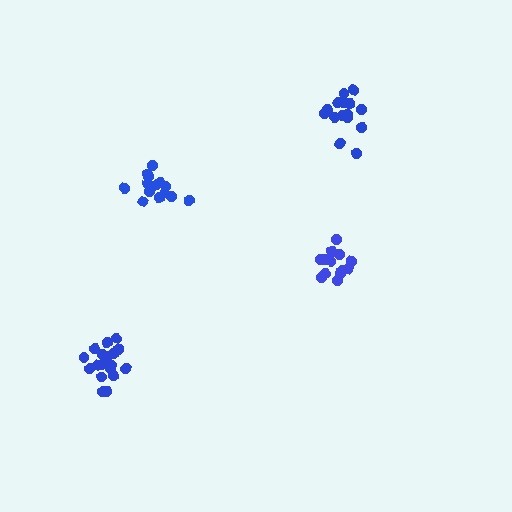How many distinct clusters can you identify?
There are 4 distinct clusters.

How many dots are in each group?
Group 1: 19 dots, Group 2: 13 dots, Group 3: 15 dots, Group 4: 15 dots (62 total).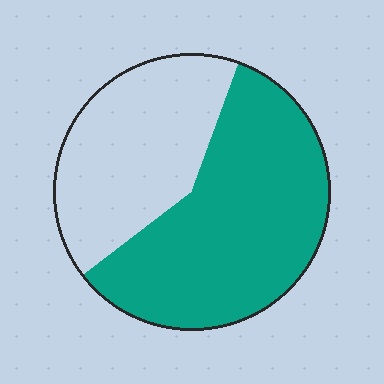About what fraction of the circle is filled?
About three fifths (3/5).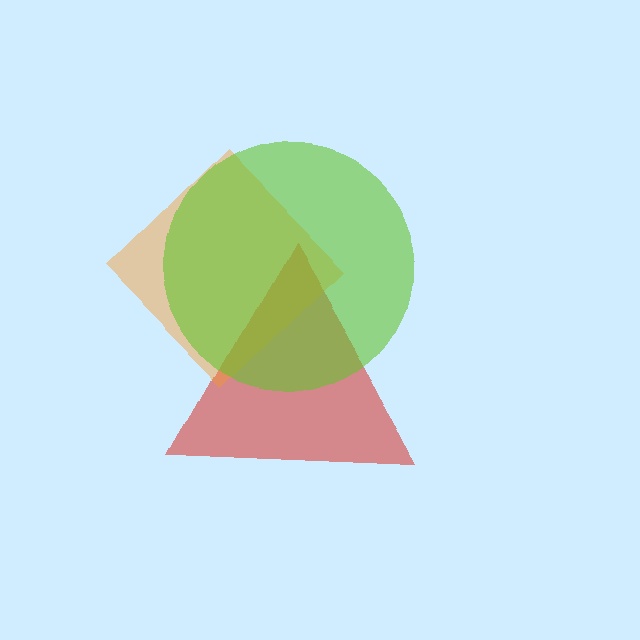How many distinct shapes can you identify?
There are 3 distinct shapes: a red triangle, an orange diamond, a lime circle.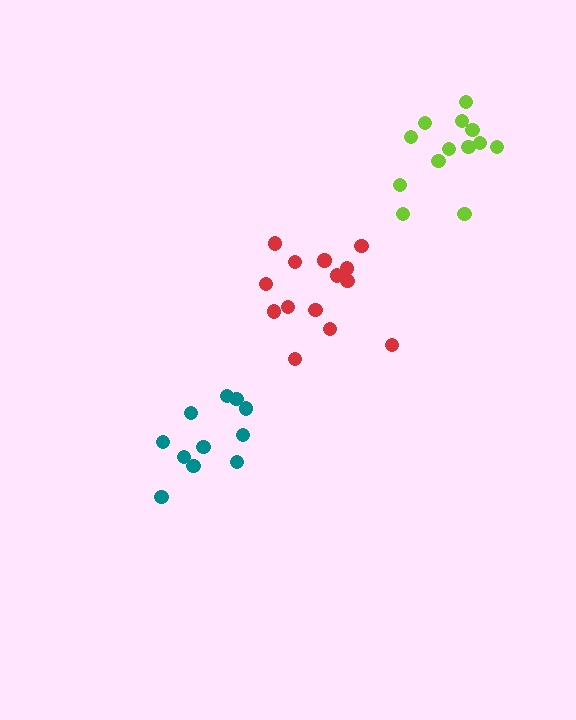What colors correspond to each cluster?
The clusters are colored: teal, lime, red.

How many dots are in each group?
Group 1: 11 dots, Group 2: 13 dots, Group 3: 14 dots (38 total).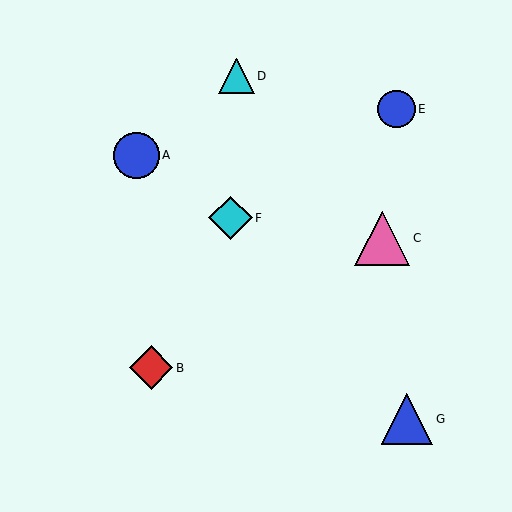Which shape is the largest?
The pink triangle (labeled C) is the largest.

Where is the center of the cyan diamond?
The center of the cyan diamond is at (231, 218).